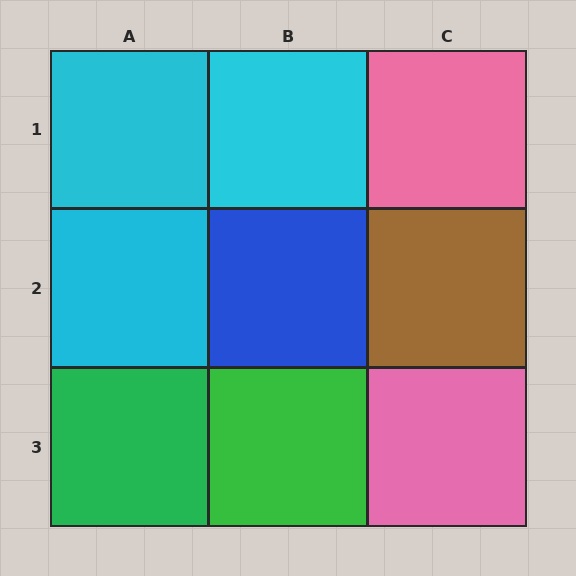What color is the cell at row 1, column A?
Cyan.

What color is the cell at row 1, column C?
Pink.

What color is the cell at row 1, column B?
Cyan.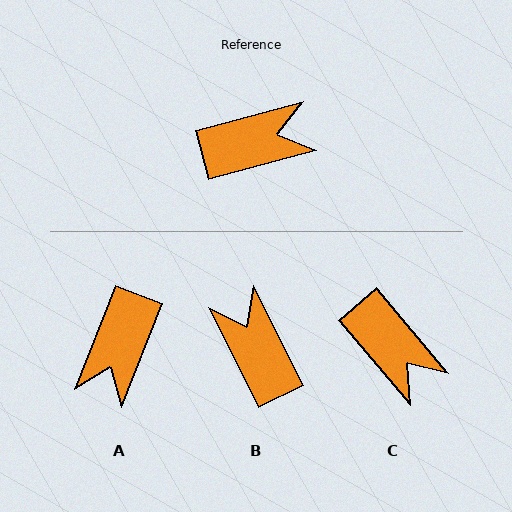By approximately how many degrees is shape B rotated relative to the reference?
Approximately 101 degrees counter-clockwise.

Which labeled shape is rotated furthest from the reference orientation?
A, about 127 degrees away.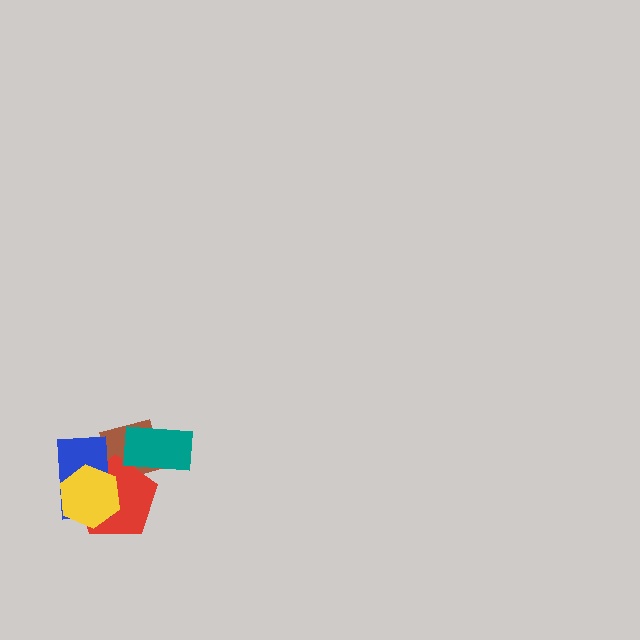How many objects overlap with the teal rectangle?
2 objects overlap with the teal rectangle.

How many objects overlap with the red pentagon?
4 objects overlap with the red pentagon.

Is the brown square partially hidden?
Yes, it is partially covered by another shape.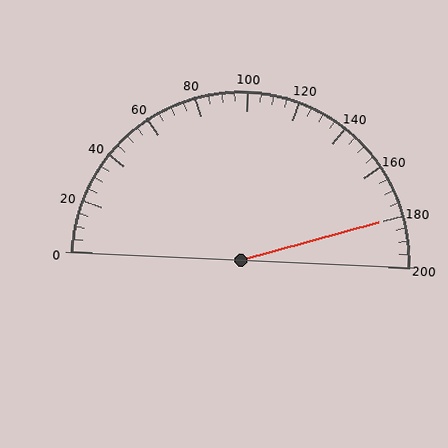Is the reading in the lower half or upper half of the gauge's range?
The reading is in the upper half of the range (0 to 200).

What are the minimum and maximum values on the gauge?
The gauge ranges from 0 to 200.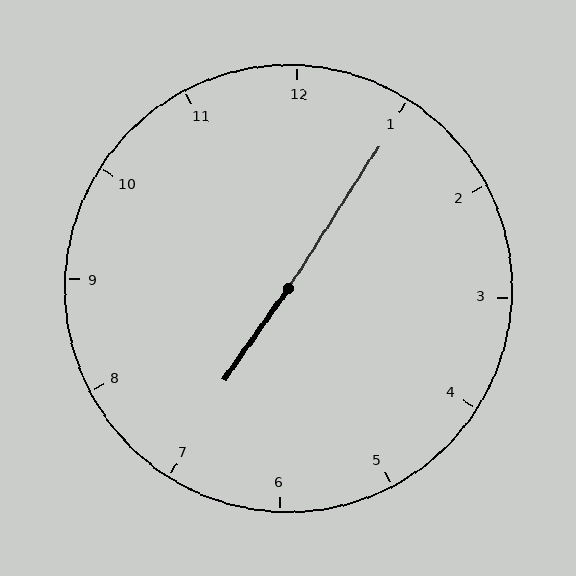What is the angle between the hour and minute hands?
Approximately 178 degrees.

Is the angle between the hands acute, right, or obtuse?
It is obtuse.